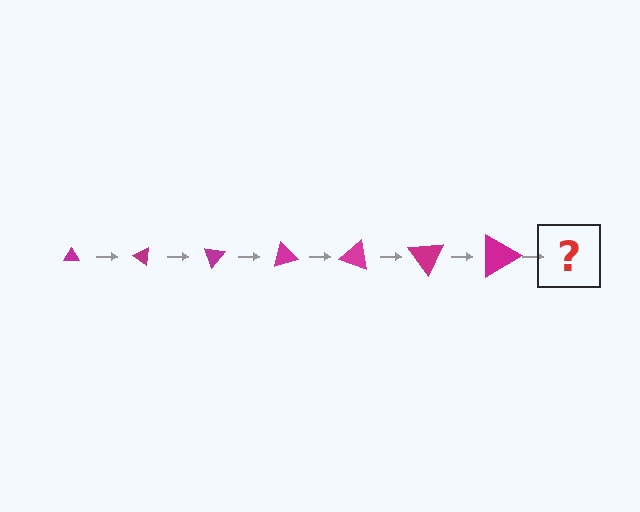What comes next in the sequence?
The next element should be a triangle, larger than the previous one and rotated 245 degrees from the start.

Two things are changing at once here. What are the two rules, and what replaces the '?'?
The two rules are that the triangle grows larger each step and it rotates 35 degrees each step. The '?' should be a triangle, larger than the previous one and rotated 245 degrees from the start.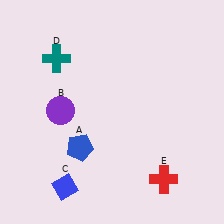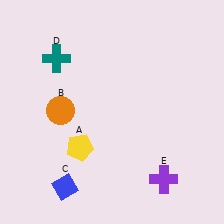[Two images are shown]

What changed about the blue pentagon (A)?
In Image 1, A is blue. In Image 2, it changed to yellow.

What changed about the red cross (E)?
In Image 1, E is red. In Image 2, it changed to purple.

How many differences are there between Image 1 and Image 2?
There are 3 differences between the two images.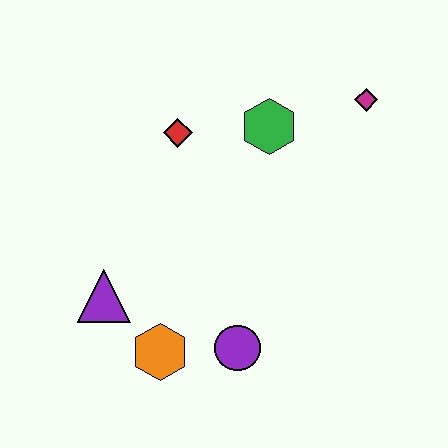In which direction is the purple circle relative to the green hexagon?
The purple circle is below the green hexagon.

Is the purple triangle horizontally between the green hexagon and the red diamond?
No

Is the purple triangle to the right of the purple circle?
No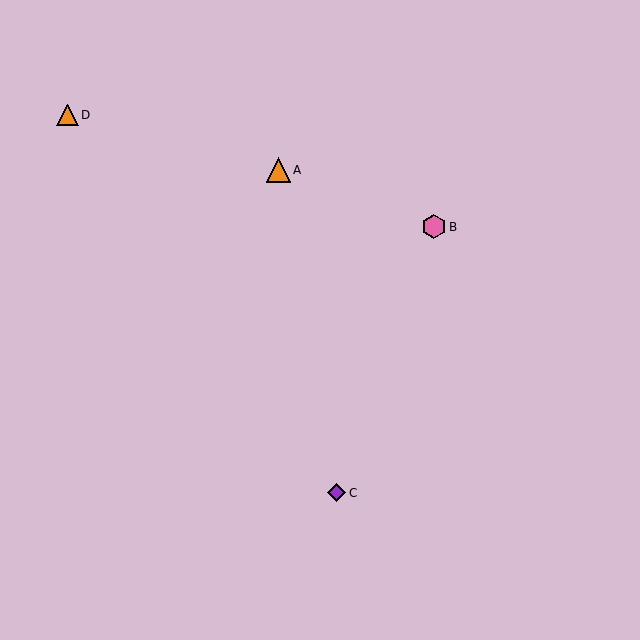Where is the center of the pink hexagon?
The center of the pink hexagon is at (434, 227).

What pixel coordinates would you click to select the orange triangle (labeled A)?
Click at (278, 170) to select the orange triangle A.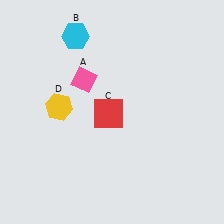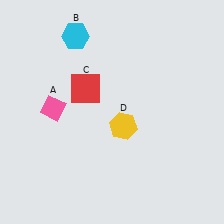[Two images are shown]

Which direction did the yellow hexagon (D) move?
The yellow hexagon (D) moved right.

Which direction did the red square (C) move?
The red square (C) moved up.